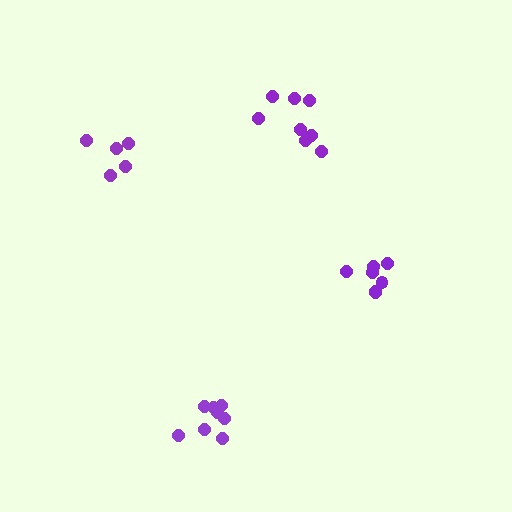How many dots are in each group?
Group 1: 7 dots, Group 2: 5 dots, Group 3: 8 dots, Group 4: 8 dots (28 total).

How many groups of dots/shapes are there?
There are 4 groups.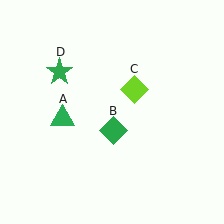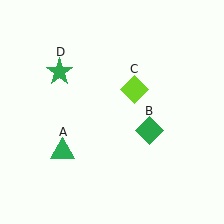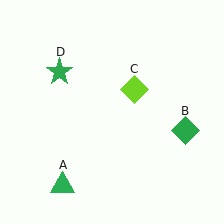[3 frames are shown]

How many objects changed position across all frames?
2 objects changed position: green triangle (object A), green diamond (object B).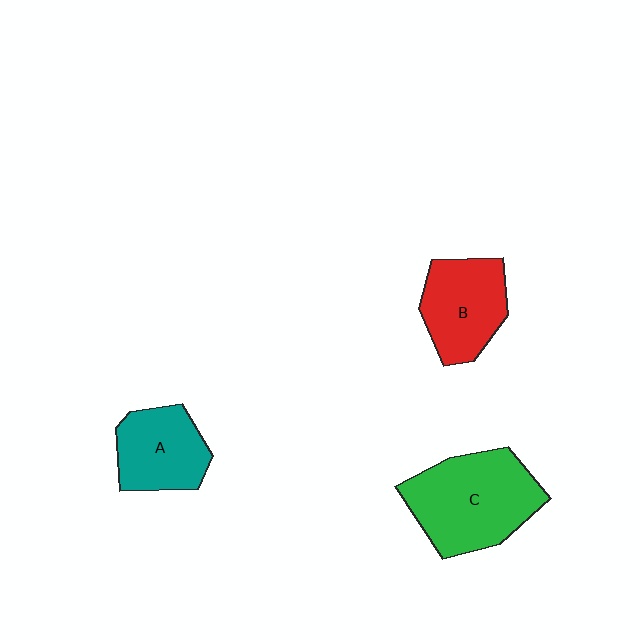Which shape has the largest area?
Shape C (green).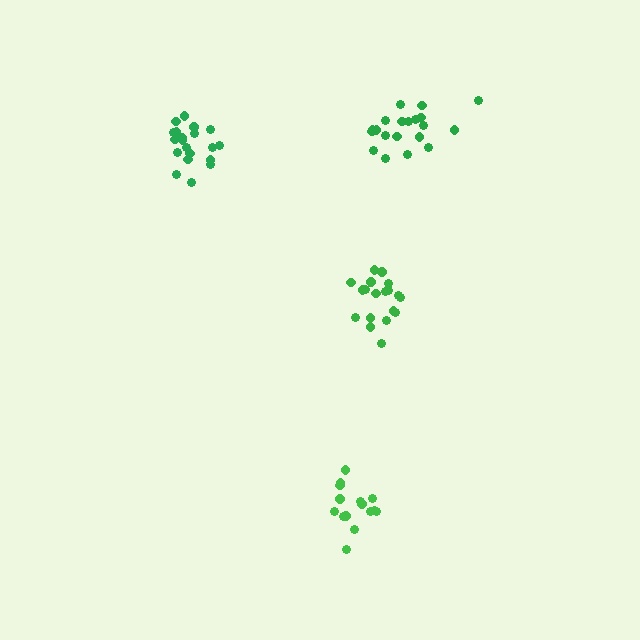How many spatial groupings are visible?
There are 4 spatial groupings.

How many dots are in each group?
Group 1: 19 dots, Group 2: 20 dots, Group 3: 20 dots, Group 4: 15 dots (74 total).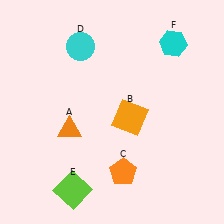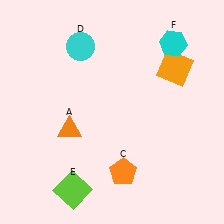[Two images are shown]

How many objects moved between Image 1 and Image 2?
1 object moved between the two images.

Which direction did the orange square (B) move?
The orange square (B) moved up.